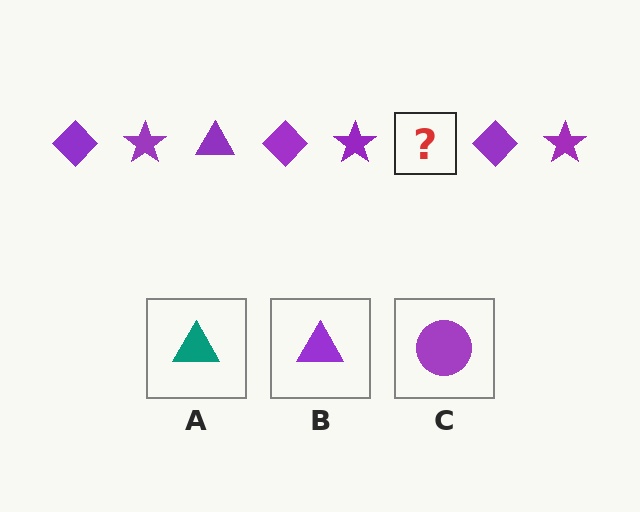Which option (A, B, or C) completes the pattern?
B.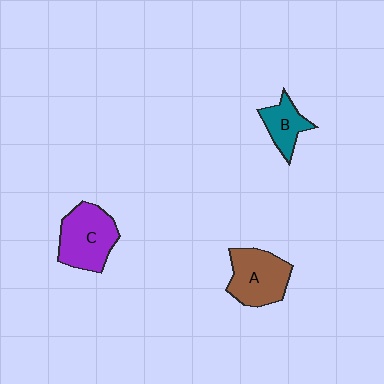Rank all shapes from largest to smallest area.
From largest to smallest: C (purple), A (brown), B (teal).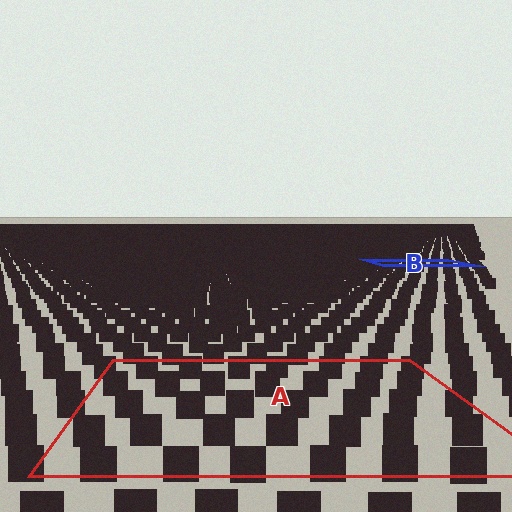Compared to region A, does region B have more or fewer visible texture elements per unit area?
Region B has more texture elements per unit area — they are packed more densely because it is farther away.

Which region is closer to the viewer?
Region A is closer. The texture elements there are larger and more spread out.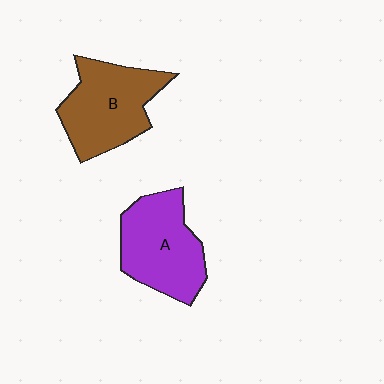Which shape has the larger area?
Shape B (brown).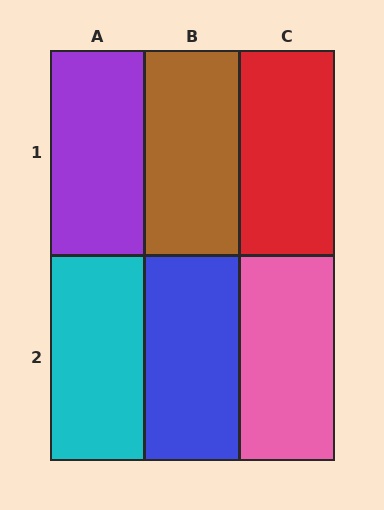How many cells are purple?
1 cell is purple.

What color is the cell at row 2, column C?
Pink.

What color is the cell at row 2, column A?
Cyan.